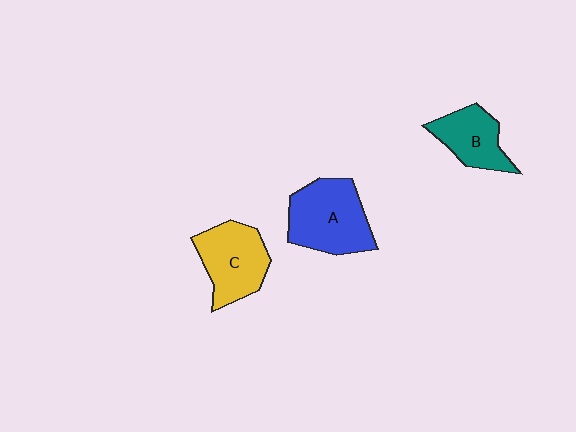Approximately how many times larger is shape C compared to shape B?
Approximately 1.3 times.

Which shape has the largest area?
Shape A (blue).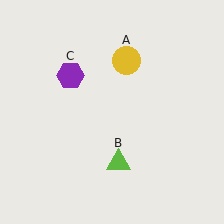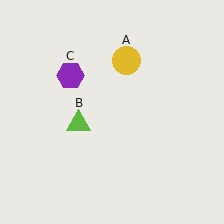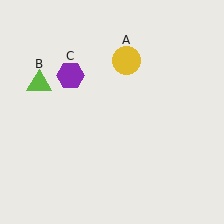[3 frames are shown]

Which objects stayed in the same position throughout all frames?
Yellow circle (object A) and purple hexagon (object C) remained stationary.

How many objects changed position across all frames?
1 object changed position: lime triangle (object B).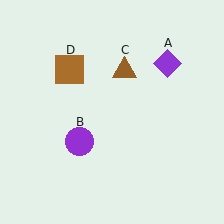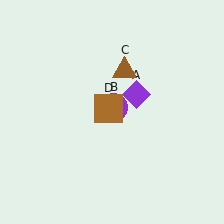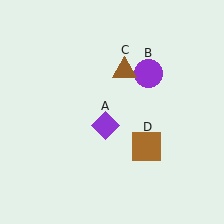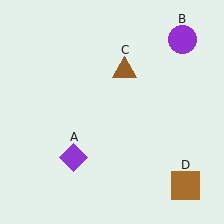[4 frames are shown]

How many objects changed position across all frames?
3 objects changed position: purple diamond (object A), purple circle (object B), brown square (object D).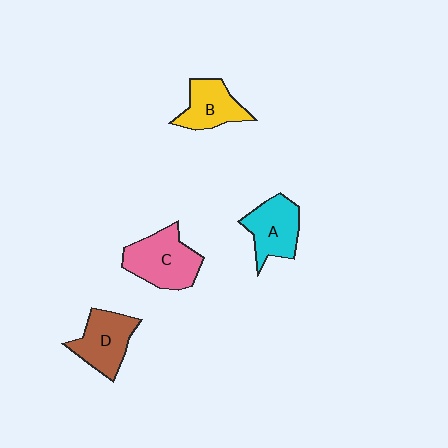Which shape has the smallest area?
Shape B (yellow).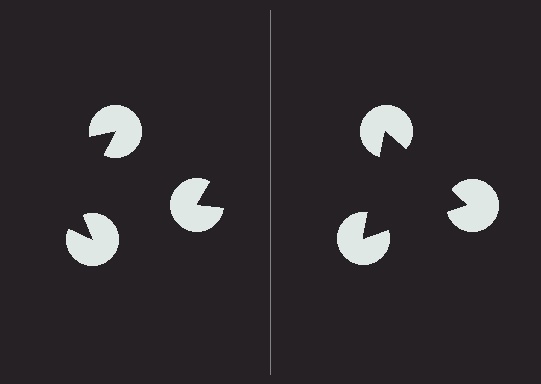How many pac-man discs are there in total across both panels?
6 — 3 on each side.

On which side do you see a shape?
An illusory triangle appears on the right side. On the left side the wedge cuts are rotated, so no coherent shape forms.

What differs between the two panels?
The pac-man discs are positioned identically on both sides; only the wedge orientations differ. On the right they align to a triangle; on the left they are misaligned.